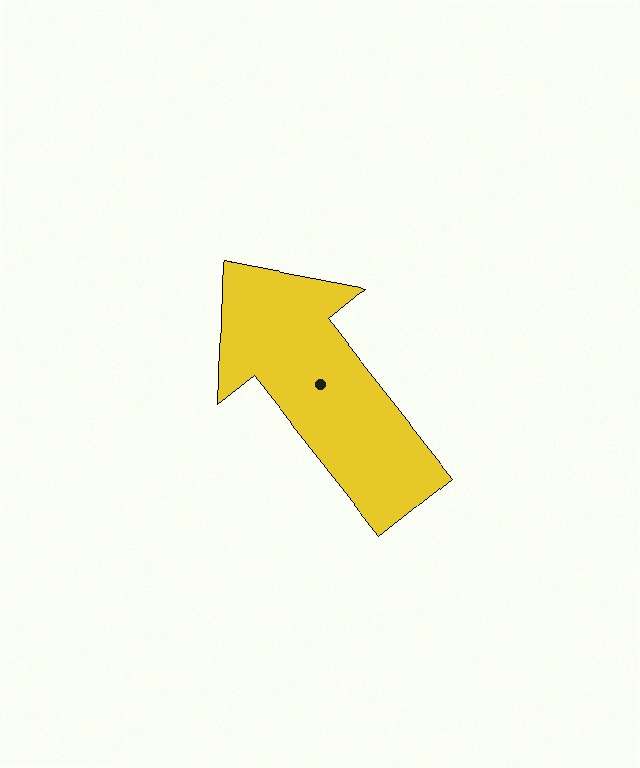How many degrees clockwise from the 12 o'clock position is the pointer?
Approximately 322 degrees.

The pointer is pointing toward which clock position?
Roughly 11 o'clock.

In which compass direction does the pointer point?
Northwest.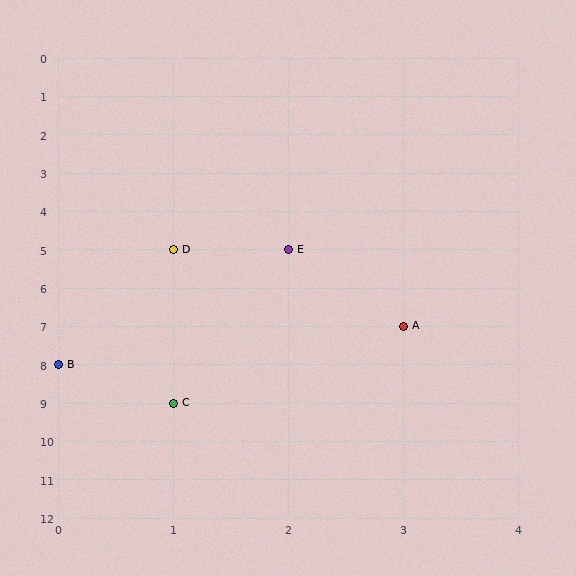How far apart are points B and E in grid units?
Points B and E are 2 columns and 3 rows apart (about 3.6 grid units diagonally).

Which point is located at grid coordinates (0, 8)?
Point B is at (0, 8).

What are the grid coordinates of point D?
Point D is at grid coordinates (1, 5).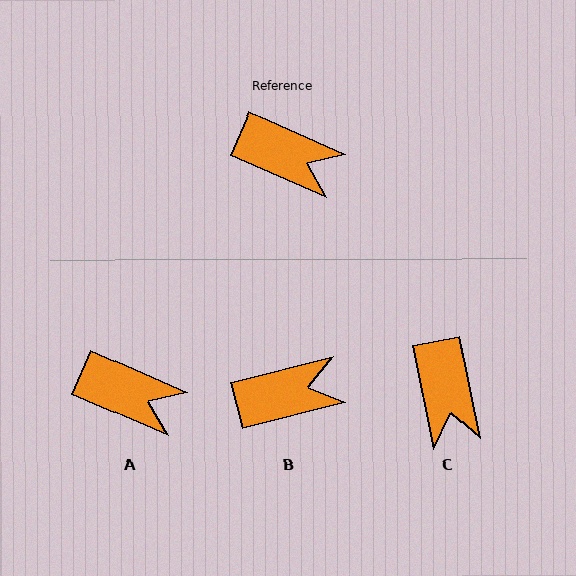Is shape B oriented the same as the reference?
No, it is off by about 38 degrees.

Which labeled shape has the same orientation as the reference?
A.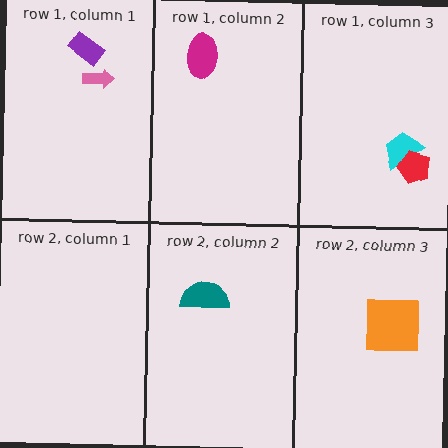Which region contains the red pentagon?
The row 1, column 3 region.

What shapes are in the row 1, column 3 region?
The cyan trapezoid, the red pentagon.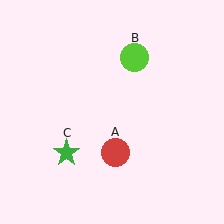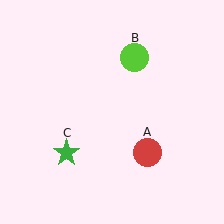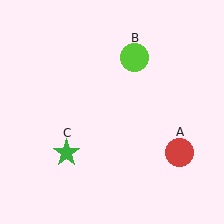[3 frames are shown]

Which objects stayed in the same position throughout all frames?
Lime circle (object B) and green star (object C) remained stationary.